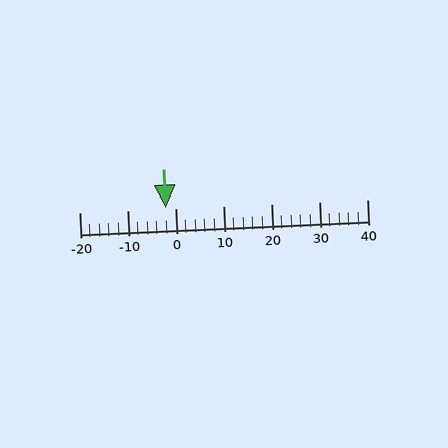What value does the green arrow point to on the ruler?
The green arrow points to approximately -2.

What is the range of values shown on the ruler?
The ruler shows values from -20 to 40.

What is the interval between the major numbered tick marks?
The major tick marks are spaced 10 units apart.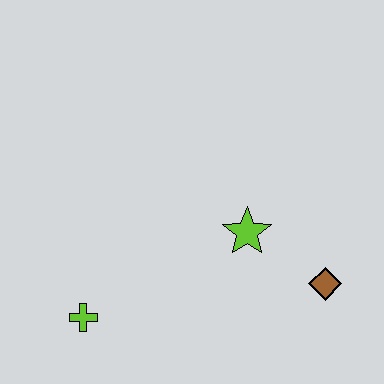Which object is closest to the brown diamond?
The lime star is closest to the brown diamond.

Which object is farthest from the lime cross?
The brown diamond is farthest from the lime cross.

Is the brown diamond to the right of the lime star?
Yes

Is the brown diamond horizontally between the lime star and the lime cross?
No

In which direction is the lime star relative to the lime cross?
The lime star is to the right of the lime cross.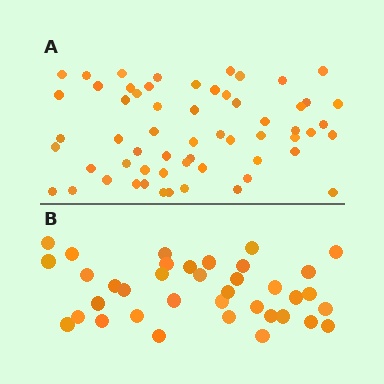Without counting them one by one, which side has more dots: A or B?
Region A (the top region) has more dots.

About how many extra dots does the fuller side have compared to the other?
Region A has approximately 20 more dots than region B.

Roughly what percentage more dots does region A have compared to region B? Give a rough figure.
About 60% more.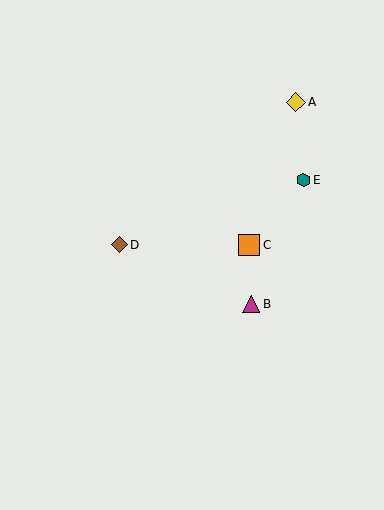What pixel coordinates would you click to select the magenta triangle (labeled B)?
Click at (251, 304) to select the magenta triangle B.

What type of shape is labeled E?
Shape E is a teal hexagon.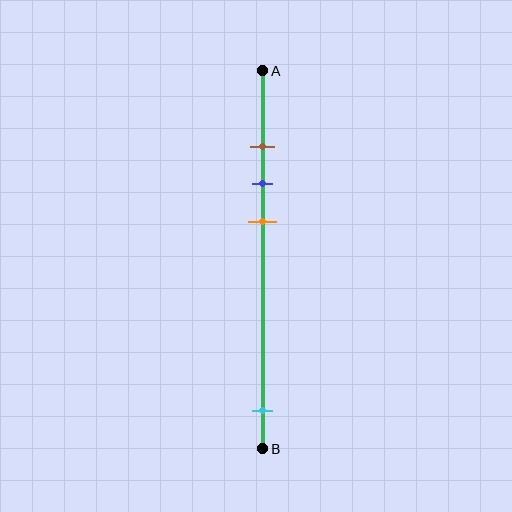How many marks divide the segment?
There are 4 marks dividing the segment.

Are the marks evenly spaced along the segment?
No, the marks are not evenly spaced.